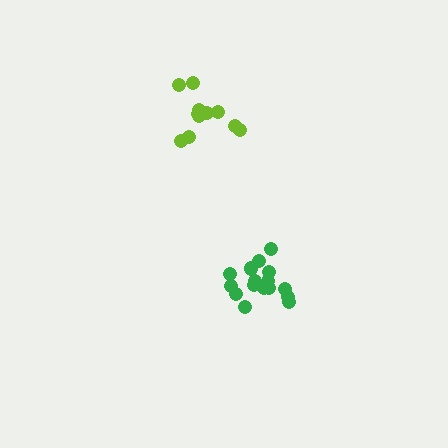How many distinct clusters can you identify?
There are 2 distinct clusters.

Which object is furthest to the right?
The green cluster is rightmost.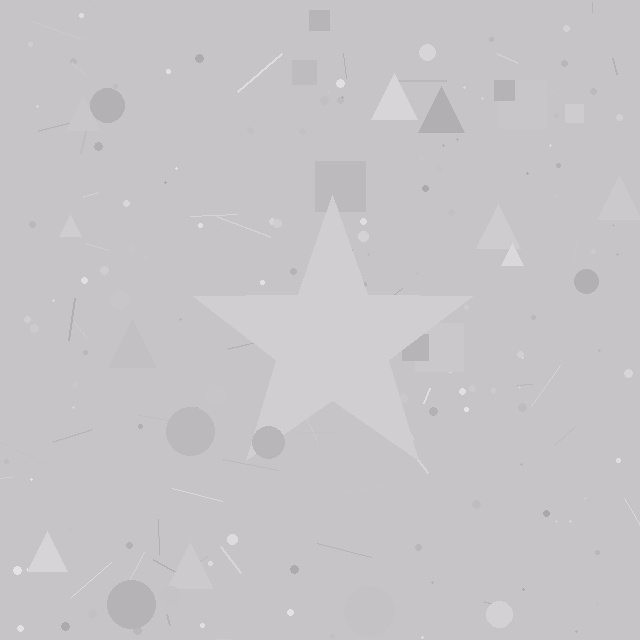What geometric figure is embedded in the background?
A star is embedded in the background.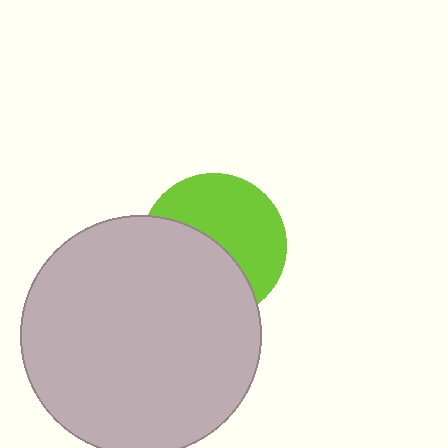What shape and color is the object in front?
The object in front is a light gray circle.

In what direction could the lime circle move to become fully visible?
The lime circle could move up. That would shift it out from behind the light gray circle entirely.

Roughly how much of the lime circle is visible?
About half of it is visible (roughly 52%).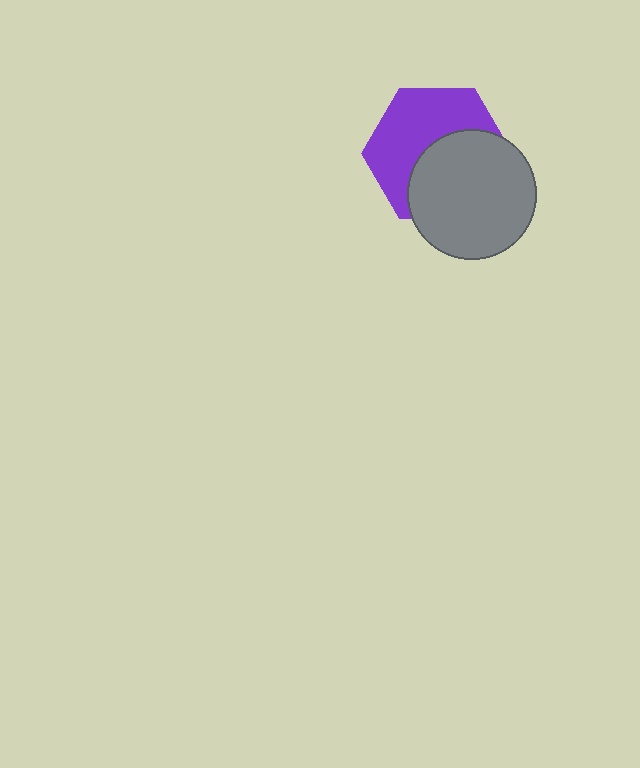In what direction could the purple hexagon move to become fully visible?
The purple hexagon could move up. That would shift it out from behind the gray circle entirely.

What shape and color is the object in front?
The object in front is a gray circle.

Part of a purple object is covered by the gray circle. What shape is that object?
It is a hexagon.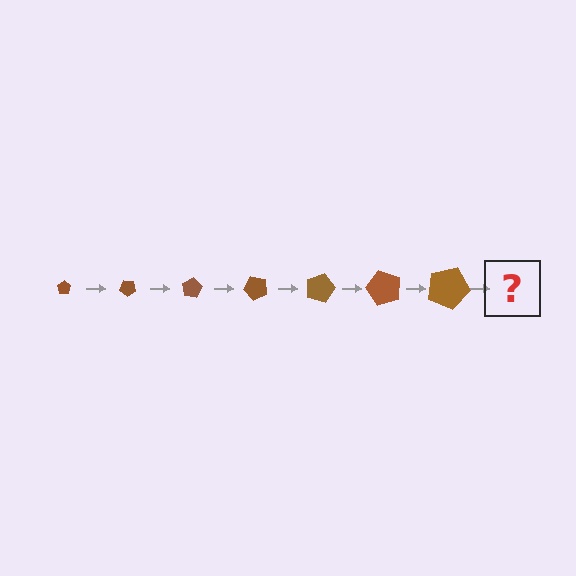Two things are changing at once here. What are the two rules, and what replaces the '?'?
The two rules are that the pentagon grows larger each step and it rotates 40 degrees each step. The '?' should be a pentagon, larger than the previous one and rotated 280 degrees from the start.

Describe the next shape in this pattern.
It should be a pentagon, larger than the previous one and rotated 280 degrees from the start.